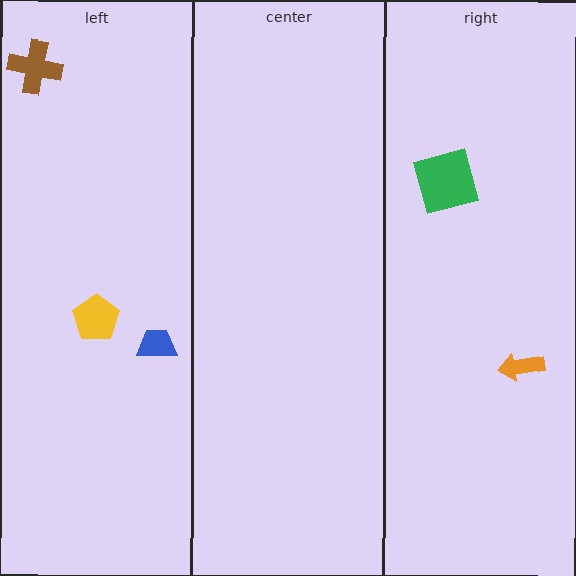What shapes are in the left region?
The yellow pentagon, the brown cross, the blue trapezoid.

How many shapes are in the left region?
3.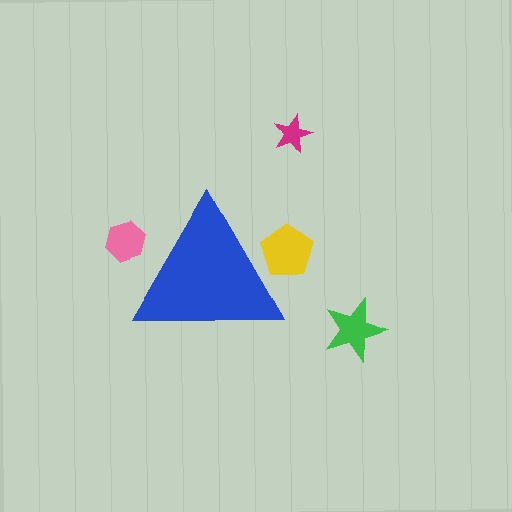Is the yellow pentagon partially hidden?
Yes, the yellow pentagon is partially hidden behind the blue triangle.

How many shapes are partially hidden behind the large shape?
2 shapes are partially hidden.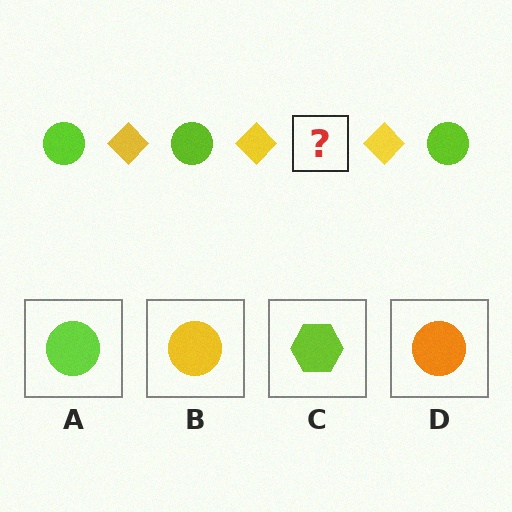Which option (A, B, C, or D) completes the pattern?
A.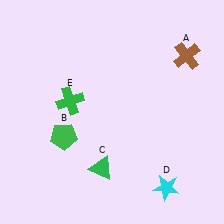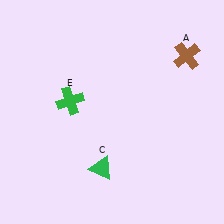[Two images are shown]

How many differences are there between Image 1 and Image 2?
There are 2 differences between the two images.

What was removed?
The green pentagon (B), the cyan star (D) were removed in Image 2.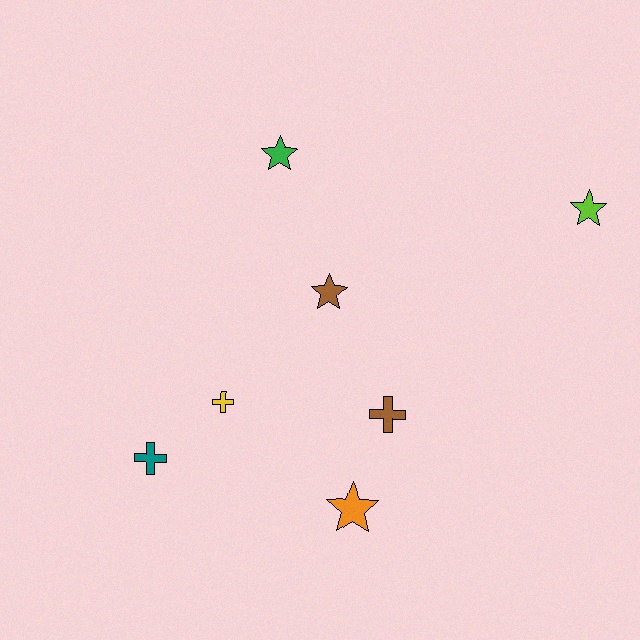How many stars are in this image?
There are 4 stars.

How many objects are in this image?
There are 7 objects.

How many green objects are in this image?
There is 1 green object.